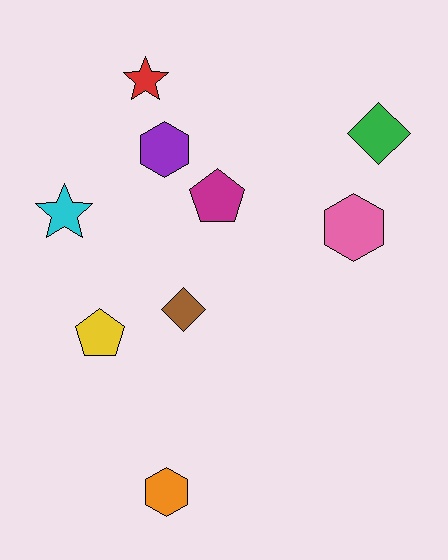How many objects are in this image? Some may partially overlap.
There are 9 objects.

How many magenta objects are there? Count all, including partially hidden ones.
There is 1 magenta object.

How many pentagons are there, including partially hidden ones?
There are 2 pentagons.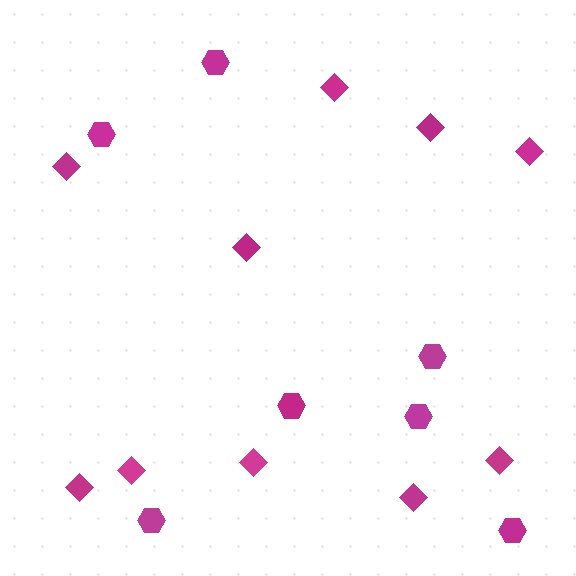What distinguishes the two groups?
There are 2 groups: one group of hexagons (7) and one group of diamonds (10).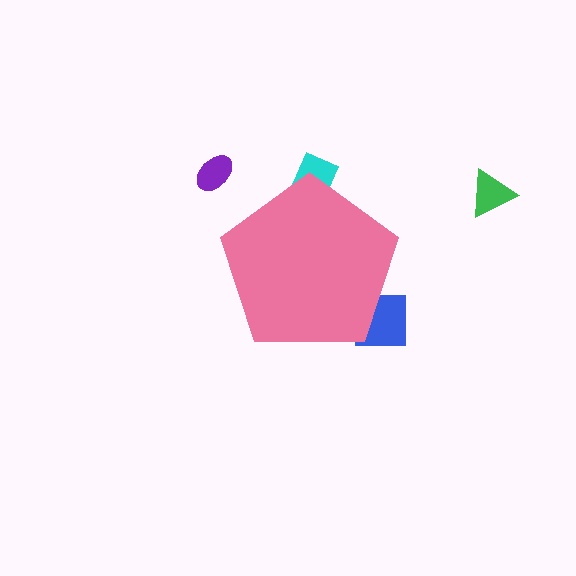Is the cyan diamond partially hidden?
Yes, the cyan diamond is partially hidden behind the pink pentagon.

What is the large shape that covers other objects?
A pink pentagon.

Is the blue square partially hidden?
Yes, the blue square is partially hidden behind the pink pentagon.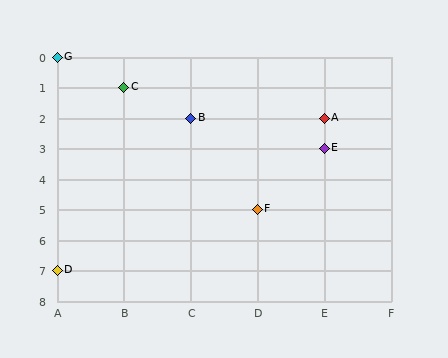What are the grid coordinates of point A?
Point A is at grid coordinates (E, 2).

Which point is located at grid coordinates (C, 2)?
Point B is at (C, 2).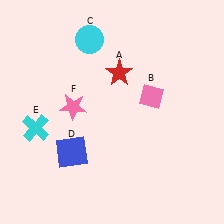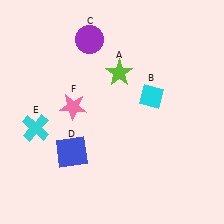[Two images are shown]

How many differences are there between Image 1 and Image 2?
There are 3 differences between the two images.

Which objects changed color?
A changed from red to lime. B changed from pink to cyan. C changed from cyan to purple.